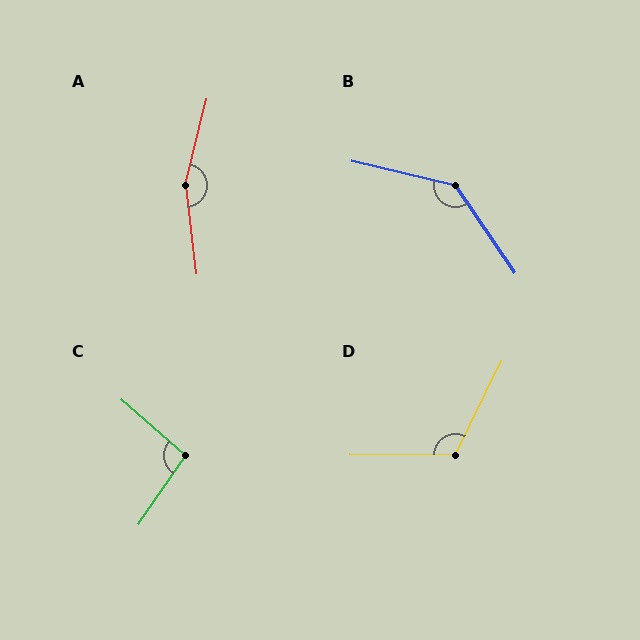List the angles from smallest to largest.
C (97°), D (116°), B (137°), A (159°).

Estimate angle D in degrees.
Approximately 116 degrees.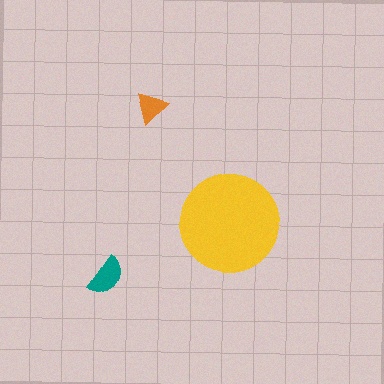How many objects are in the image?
There are 3 objects in the image.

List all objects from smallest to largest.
The orange triangle, the teal semicircle, the yellow circle.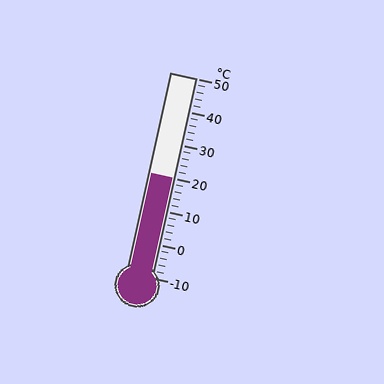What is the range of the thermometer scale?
The thermometer scale ranges from -10°C to 50°C.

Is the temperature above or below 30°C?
The temperature is below 30°C.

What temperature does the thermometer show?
The thermometer shows approximately 20°C.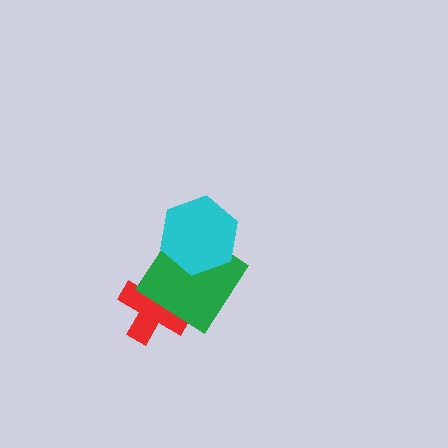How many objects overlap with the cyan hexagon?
1 object overlaps with the cyan hexagon.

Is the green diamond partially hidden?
Yes, it is partially covered by another shape.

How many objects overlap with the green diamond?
2 objects overlap with the green diamond.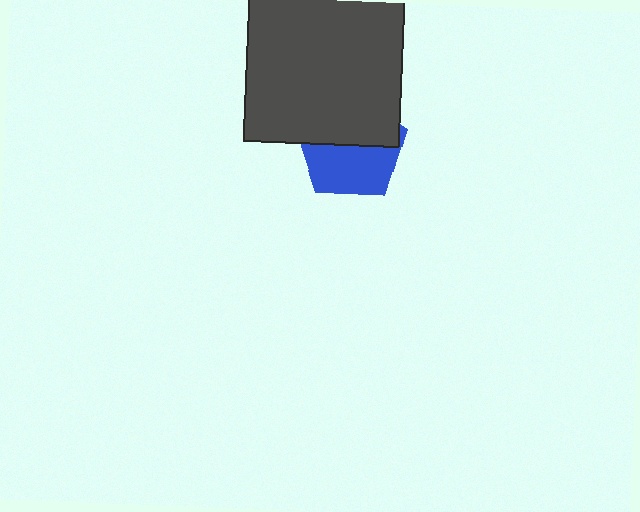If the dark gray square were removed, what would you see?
You would see the complete blue pentagon.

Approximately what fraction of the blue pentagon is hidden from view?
Roughly 50% of the blue pentagon is hidden behind the dark gray square.